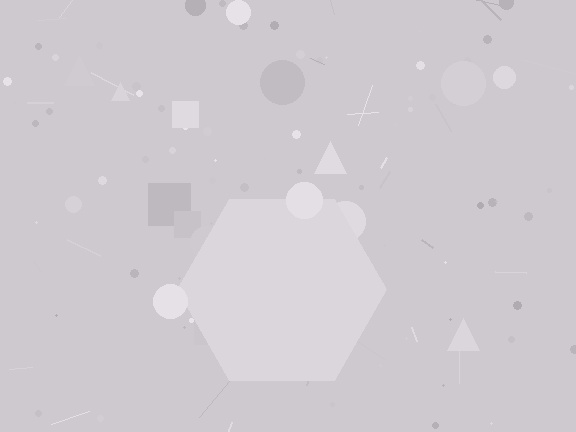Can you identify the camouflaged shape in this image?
The camouflaged shape is a hexagon.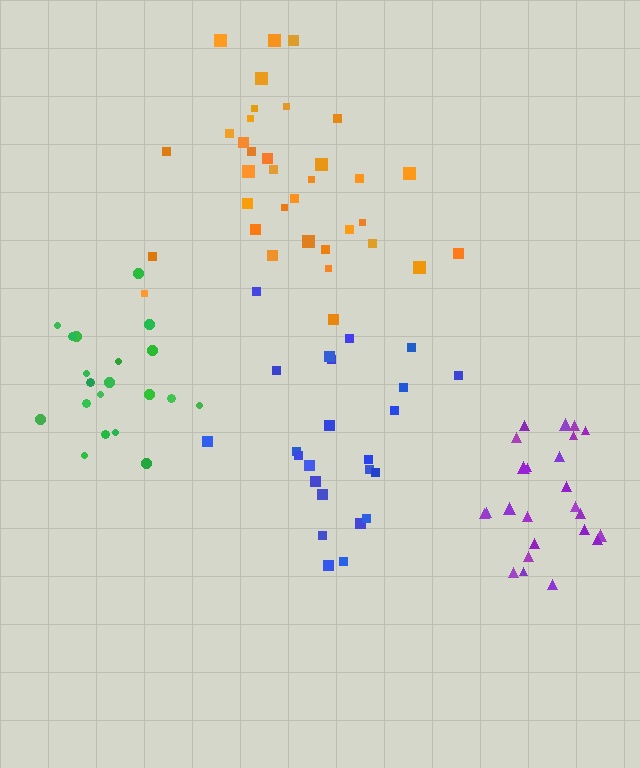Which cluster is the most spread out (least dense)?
Blue.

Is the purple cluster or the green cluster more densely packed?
Purple.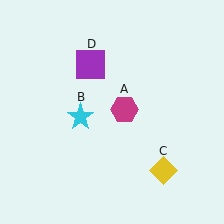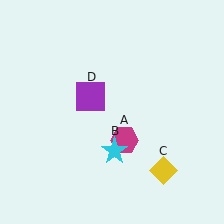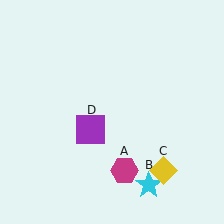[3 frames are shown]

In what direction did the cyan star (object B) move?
The cyan star (object B) moved down and to the right.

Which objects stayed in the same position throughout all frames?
Yellow diamond (object C) remained stationary.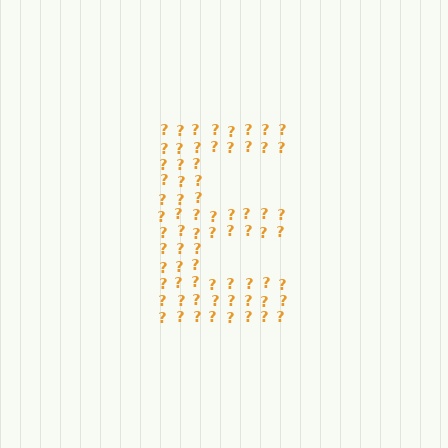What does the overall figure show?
The overall figure shows the letter E.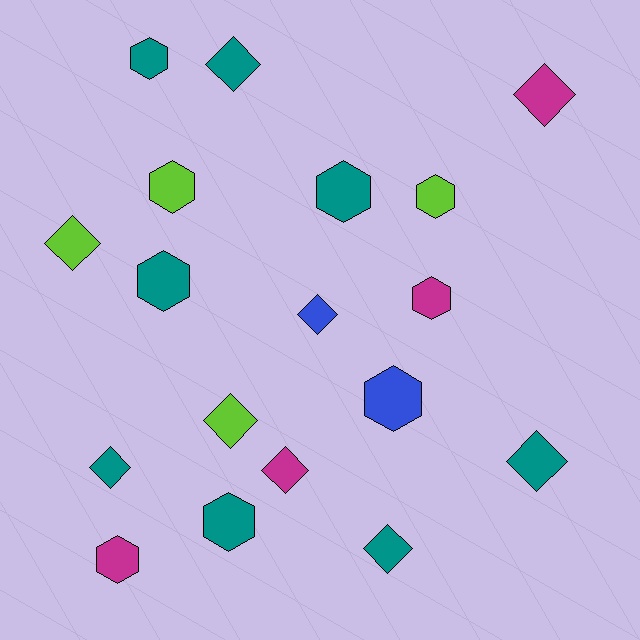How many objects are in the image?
There are 18 objects.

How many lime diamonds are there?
There are 2 lime diamonds.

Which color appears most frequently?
Teal, with 8 objects.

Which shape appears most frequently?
Diamond, with 9 objects.